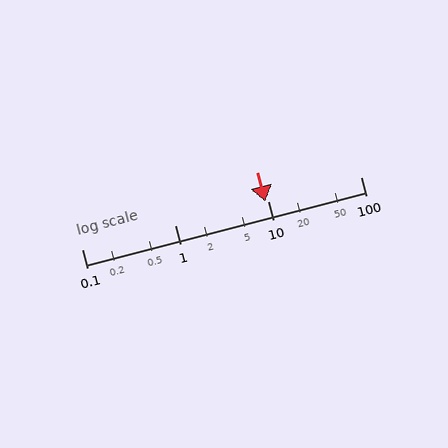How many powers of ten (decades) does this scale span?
The scale spans 3 decades, from 0.1 to 100.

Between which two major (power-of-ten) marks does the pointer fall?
The pointer is between 1 and 10.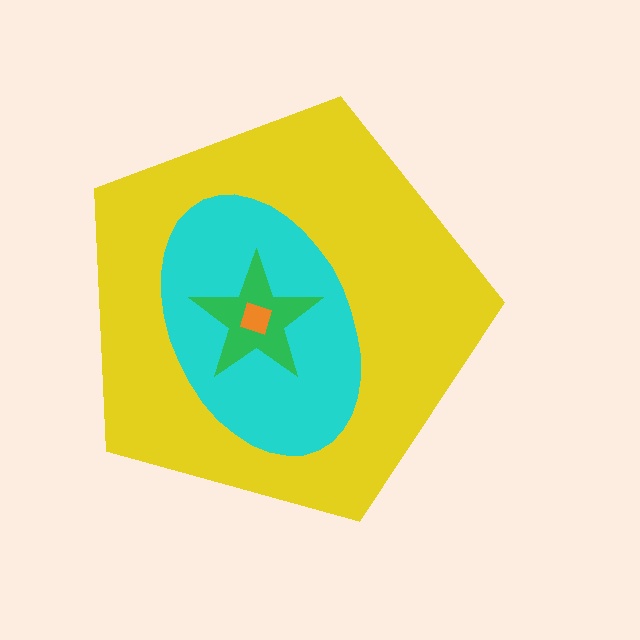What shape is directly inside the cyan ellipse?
The green star.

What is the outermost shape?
The yellow pentagon.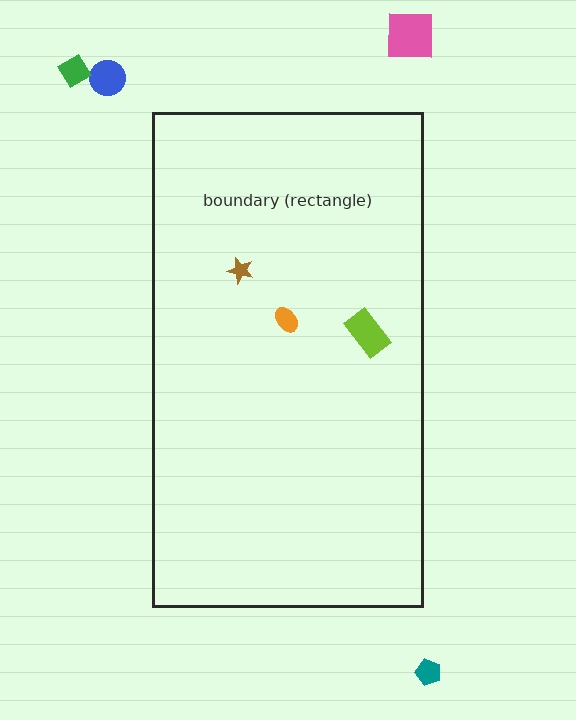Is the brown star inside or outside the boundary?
Inside.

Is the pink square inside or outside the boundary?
Outside.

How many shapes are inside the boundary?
3 inside, 4 outside.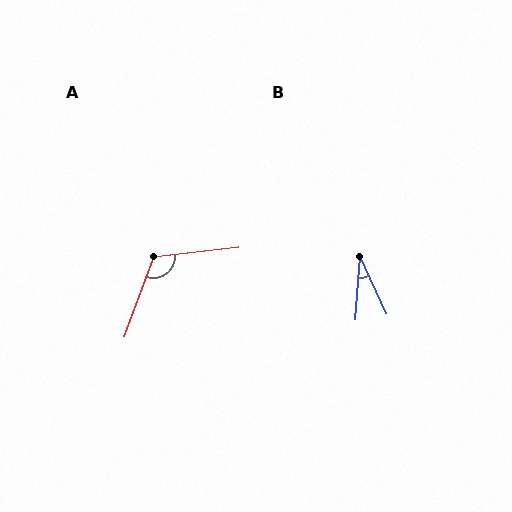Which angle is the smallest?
B, at approximately 29 degrees.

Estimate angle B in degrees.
Approximately 29 degrees.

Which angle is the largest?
A, at approximately 117 degrees.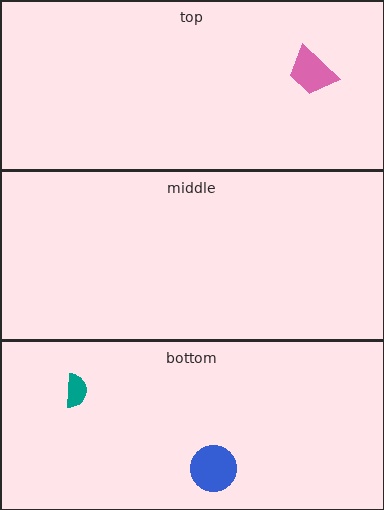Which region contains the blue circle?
The bottom region.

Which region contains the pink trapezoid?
The top region.